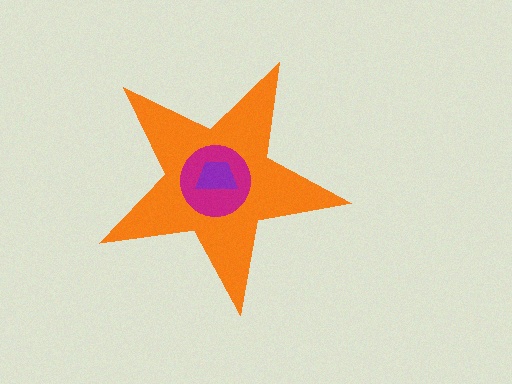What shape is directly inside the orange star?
The magenta circle.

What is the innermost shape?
The purple trapezoid.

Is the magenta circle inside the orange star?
Yes.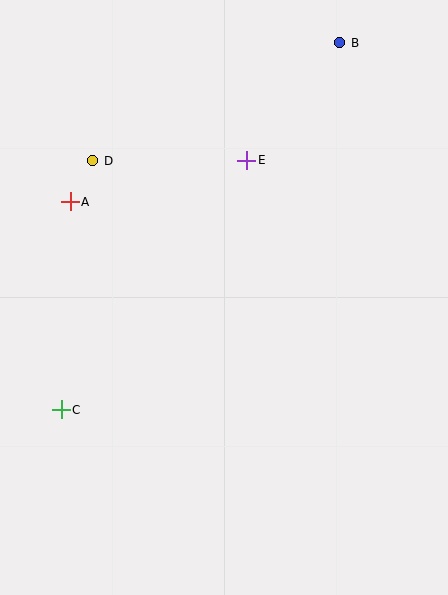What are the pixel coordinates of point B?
Point B is at (340, 43).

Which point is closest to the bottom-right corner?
Point C is closest to the bottom-right corner.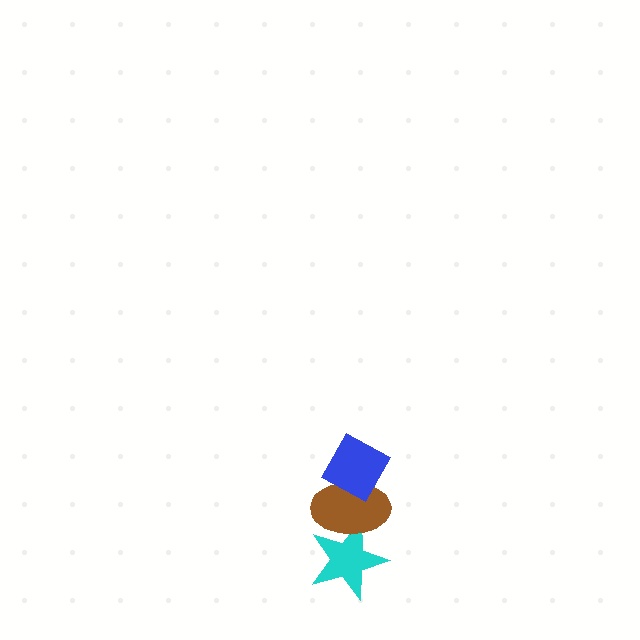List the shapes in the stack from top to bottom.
From top to bottom: the blue diamond, the brown ellipse, the cyan star.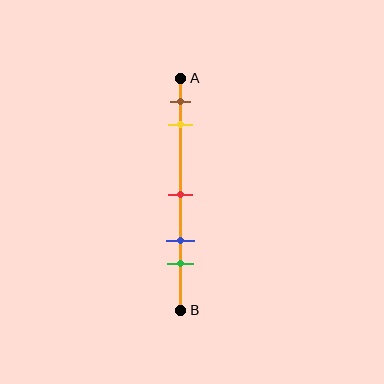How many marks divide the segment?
There are 5 marks dividing the segment.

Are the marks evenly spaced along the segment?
No, the marks are not evenly spaced.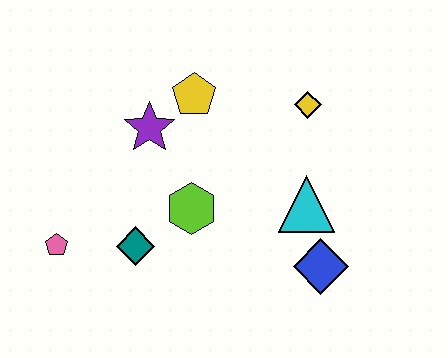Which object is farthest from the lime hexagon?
The yellow diamond is farthest from the lime hexagon.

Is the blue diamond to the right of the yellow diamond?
Yes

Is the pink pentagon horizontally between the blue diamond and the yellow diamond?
No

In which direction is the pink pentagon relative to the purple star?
The pink pentagon is below the purple star.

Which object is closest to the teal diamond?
The lime hexagon is closest to the teal diamond.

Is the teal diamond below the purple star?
Yes